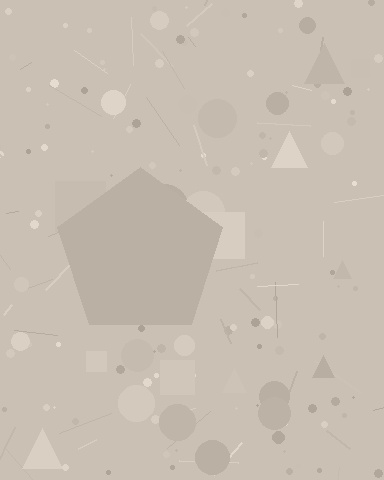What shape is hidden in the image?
A pentagon is hidden in the image.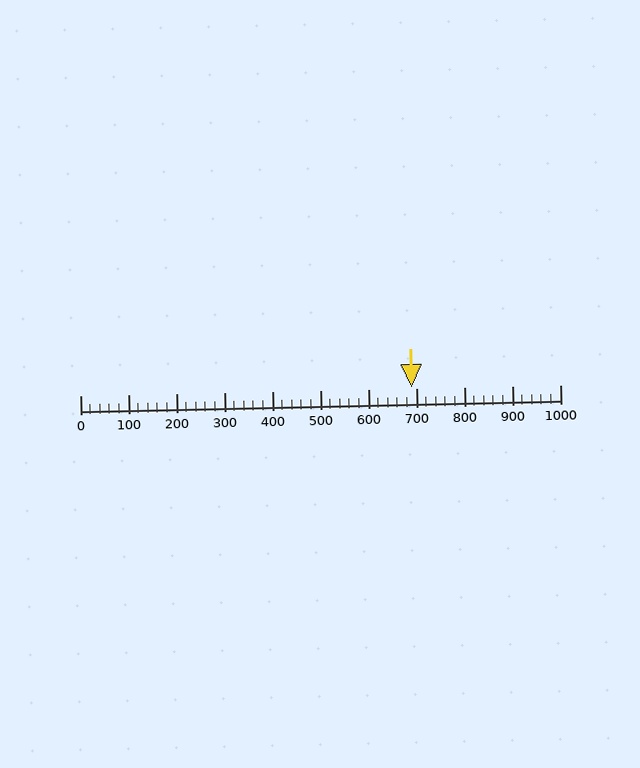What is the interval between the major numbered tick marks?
The major tick marks are spaced 100 units apart.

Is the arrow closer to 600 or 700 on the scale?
The arrow is closer to 700.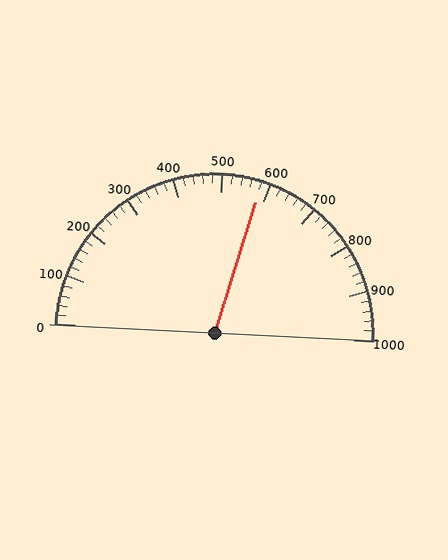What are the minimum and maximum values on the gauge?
The gauge ranges from 0 to 1000.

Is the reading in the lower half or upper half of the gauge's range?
The reading is in the upper half of the range (0 to 1000).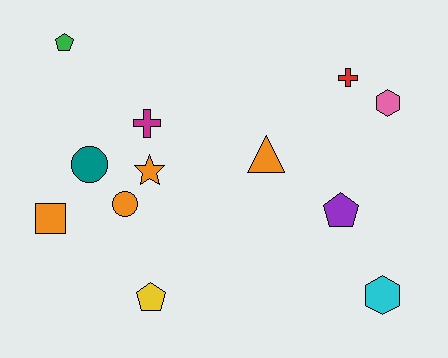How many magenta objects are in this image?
There is 1 magenta object.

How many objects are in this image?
There are 12 objects.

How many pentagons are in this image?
There are 3 pentagons.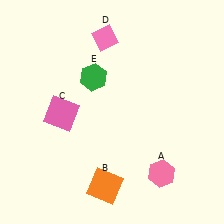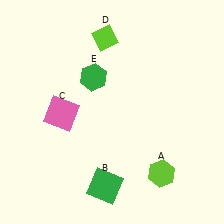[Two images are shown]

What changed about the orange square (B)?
In Image 1, B is orange. In Image 2, it changed to green.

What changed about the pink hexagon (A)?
In Image 1, A is pink. In Image 2, it changed to lime.